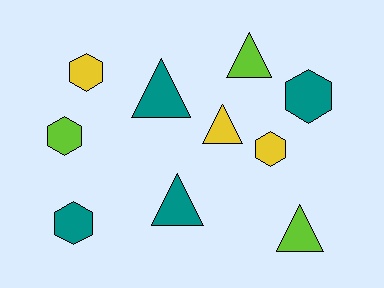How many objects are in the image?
There are 10 objects.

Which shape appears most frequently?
Triangle, with 5 objects.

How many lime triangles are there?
There are 2 lime triangles.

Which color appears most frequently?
Teal, with 4 objects.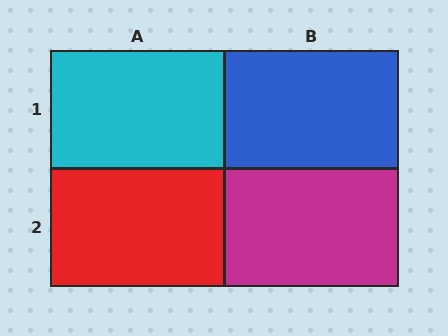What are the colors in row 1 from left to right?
Cyan, blue.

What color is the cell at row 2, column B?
Magenta.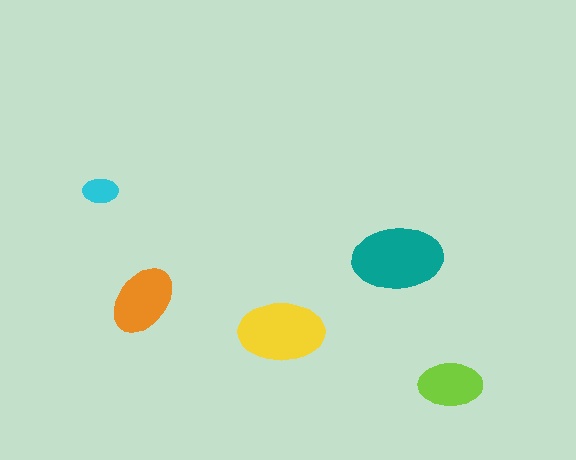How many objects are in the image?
There are 5 objects in the image.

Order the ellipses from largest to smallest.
the teal one, the yellow one, the orange one, the lime one, the cyan one.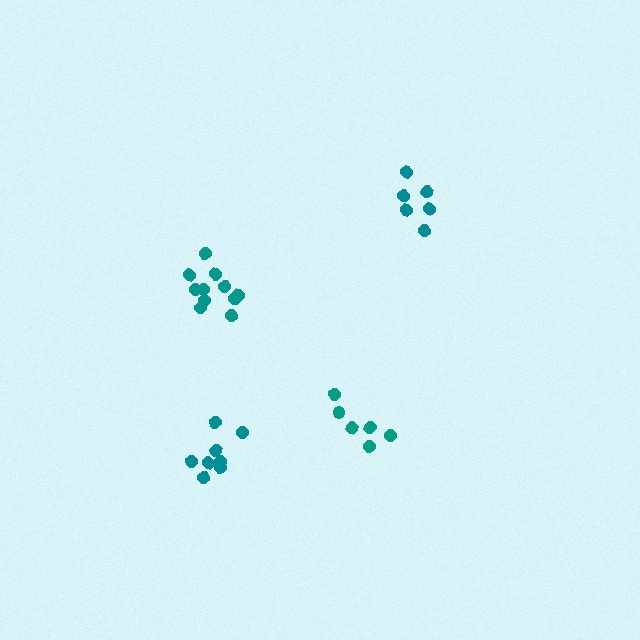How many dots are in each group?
Group 1: 6 dots, Group 2: 11 dots, Group 3: 6 dots, Group 4: 8 dots (31 total).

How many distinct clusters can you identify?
There are 4 distinct clusters.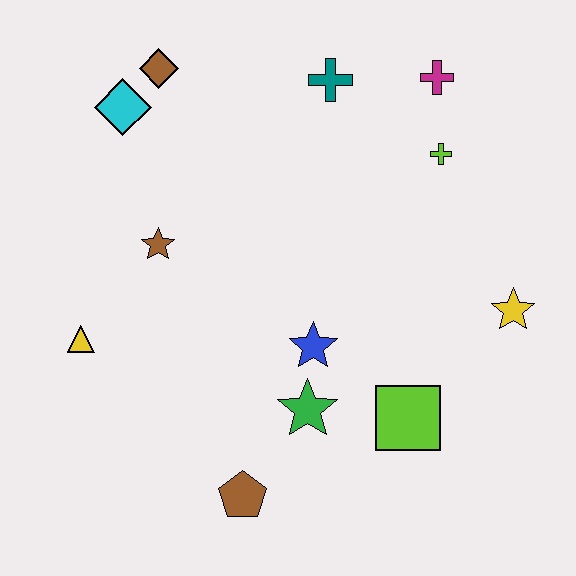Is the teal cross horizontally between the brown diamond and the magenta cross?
Yes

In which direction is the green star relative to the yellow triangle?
The green star is to the right of the yellow triangle.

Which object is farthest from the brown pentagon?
The magenta cross is farthest from the brown pentagon.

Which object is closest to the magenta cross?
The lime cross is closest to the magenta cross.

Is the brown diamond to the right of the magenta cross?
No